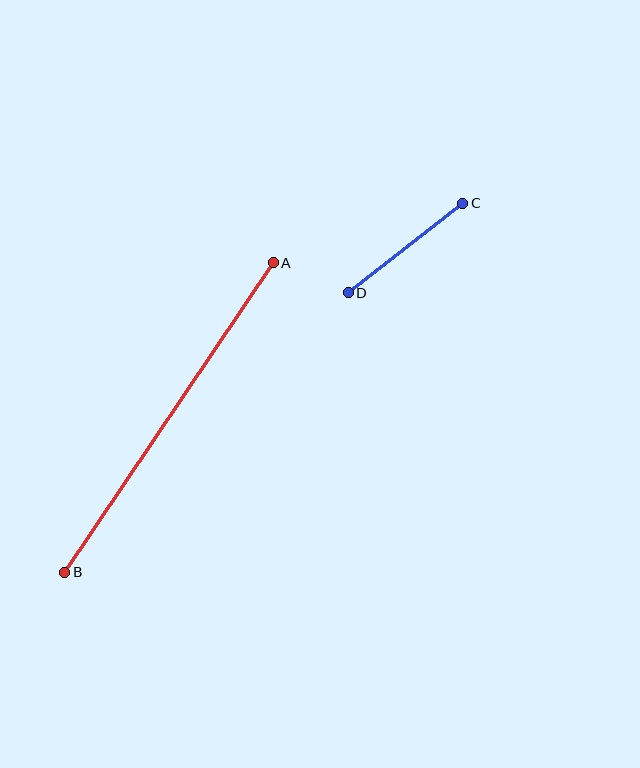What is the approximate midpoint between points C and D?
The midpoint is at approximately (406, 248) pixels.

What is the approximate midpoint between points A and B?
The midpoint is at approximately (169, 417) pixels.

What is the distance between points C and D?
The distance is approximately 145 pixels.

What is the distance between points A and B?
The distance is approximately 373 pixels.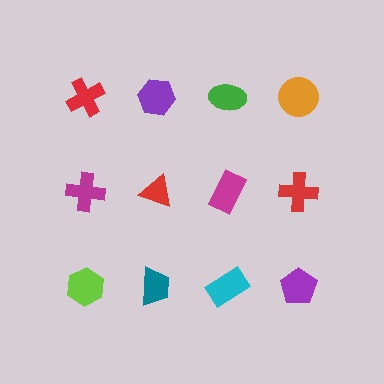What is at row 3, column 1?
A lime hexagon.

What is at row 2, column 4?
A red cross.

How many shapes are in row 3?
4 shapes.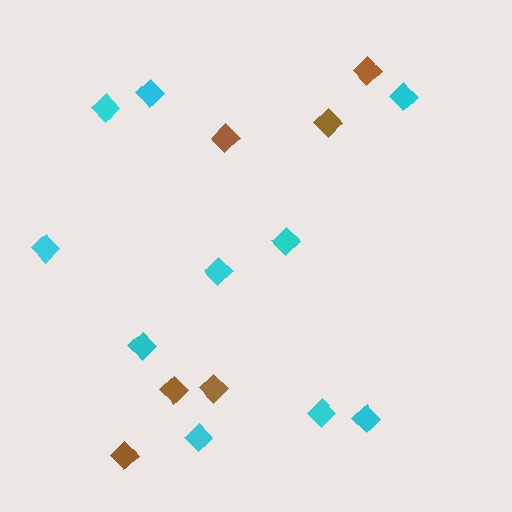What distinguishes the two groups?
There are 2 groups: one group of brown diamonds (6) and one group of cyan diamonds (10).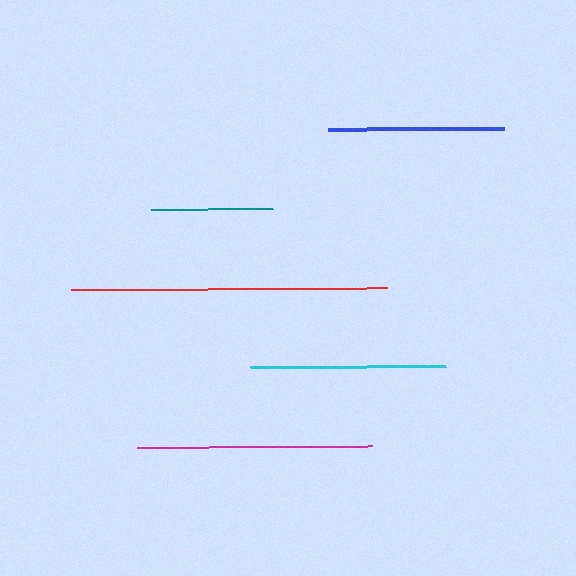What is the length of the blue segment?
The blue segment is approximately 176 pixels long.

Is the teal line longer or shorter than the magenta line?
The magenta line is longer than the teal line.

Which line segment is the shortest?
The teal line is the shortest at approximately 122 pixels.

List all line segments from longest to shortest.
From longest to shortest: red, magenta, cyan, blue, teal.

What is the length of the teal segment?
The teal segment is approximately 122 pixels long.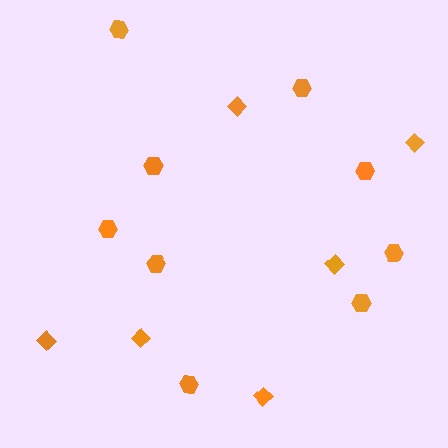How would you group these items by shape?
There are 2 groups: one group of diamonds (6) and one group of hexagons (9).